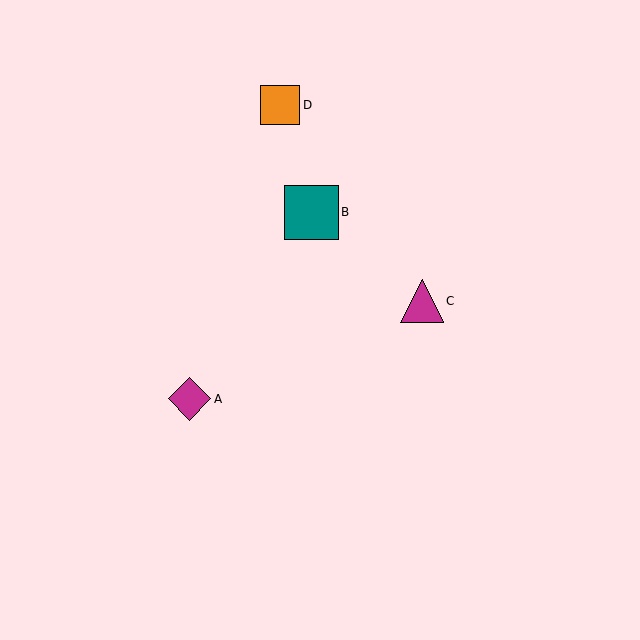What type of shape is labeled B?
Shape B is a teal square.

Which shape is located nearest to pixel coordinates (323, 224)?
The teal square (labeled B) at (311, 212) is nearest to that location.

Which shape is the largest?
The teal square (labeled B) is the largest.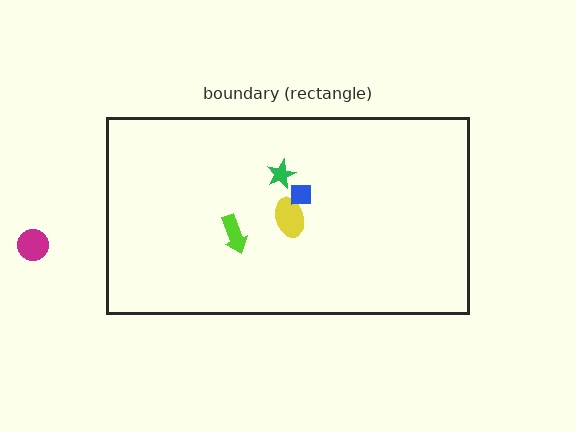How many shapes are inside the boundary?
4 inside, 1 outside.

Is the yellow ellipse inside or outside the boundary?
Inside.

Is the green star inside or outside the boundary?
Inside.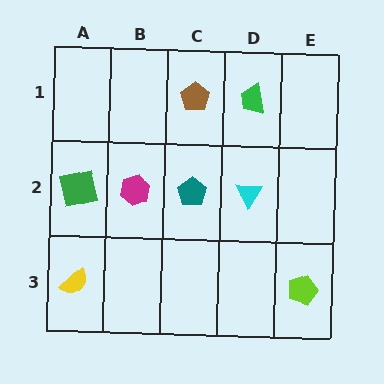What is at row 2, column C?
A teal pentagon.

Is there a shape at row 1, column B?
No, that cell is empty.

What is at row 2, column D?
A cyan triangle.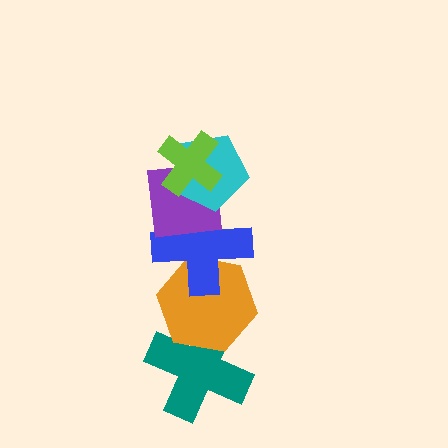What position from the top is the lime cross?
The lime cross is 1st from the top.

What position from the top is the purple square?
The purple square is 3rd from the top.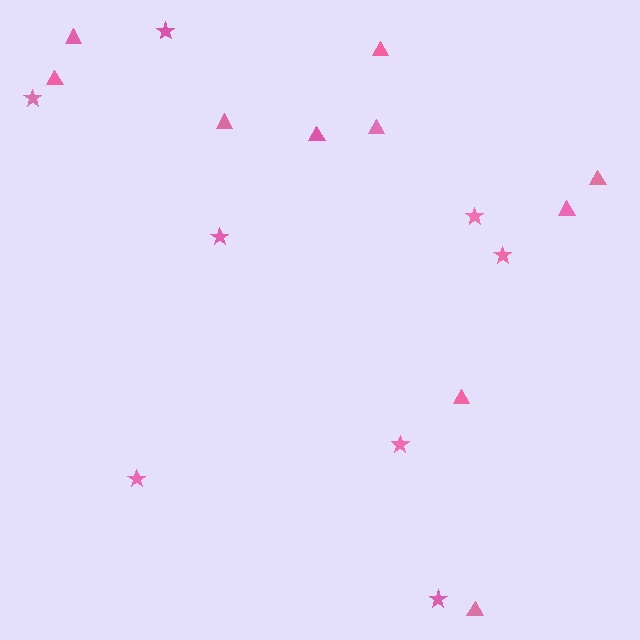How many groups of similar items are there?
There are 2 groups: one group of stars (8) and one group of triangles (10).